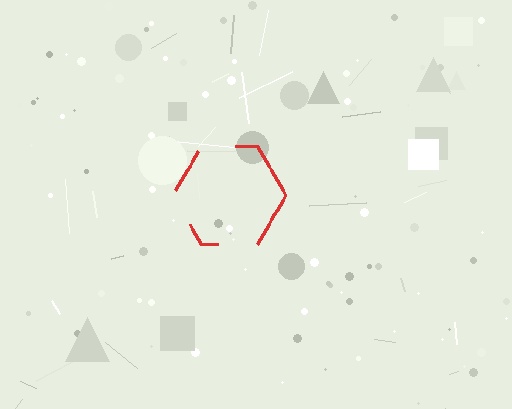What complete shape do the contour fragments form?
The contour fragments form a hexagon.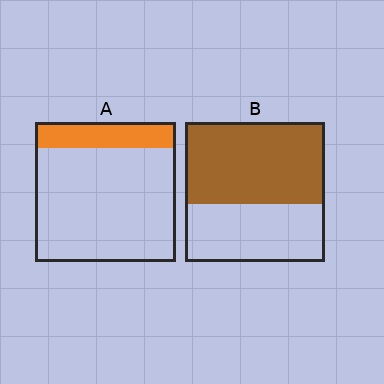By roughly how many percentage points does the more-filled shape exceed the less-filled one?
By roughly 40 percentage points (B over A).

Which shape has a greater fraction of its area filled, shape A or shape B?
Shape B.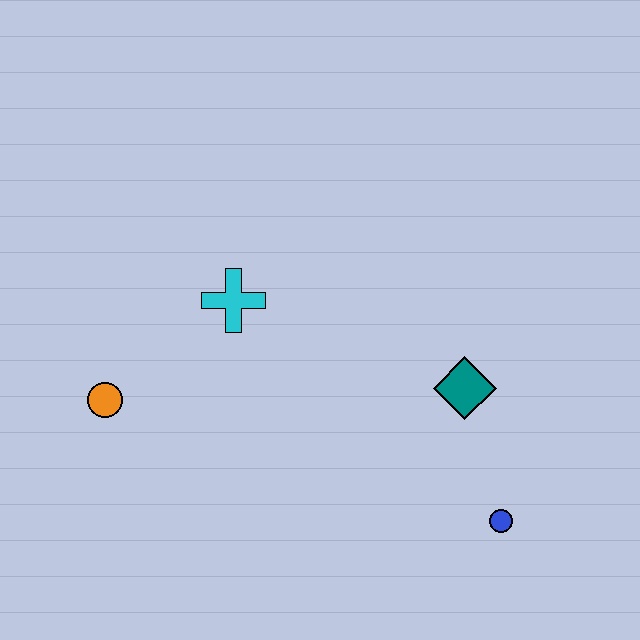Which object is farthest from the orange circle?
The blue circle is farthest from the orange circle.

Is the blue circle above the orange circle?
No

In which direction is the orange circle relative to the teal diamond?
The orange circle is to the left of the teal diamond.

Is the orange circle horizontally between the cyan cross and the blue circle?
No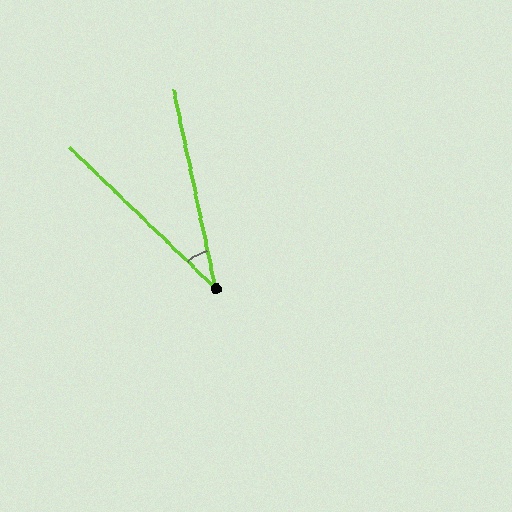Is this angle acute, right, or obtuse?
It is acute.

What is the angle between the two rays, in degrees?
Approximately 34 degrees.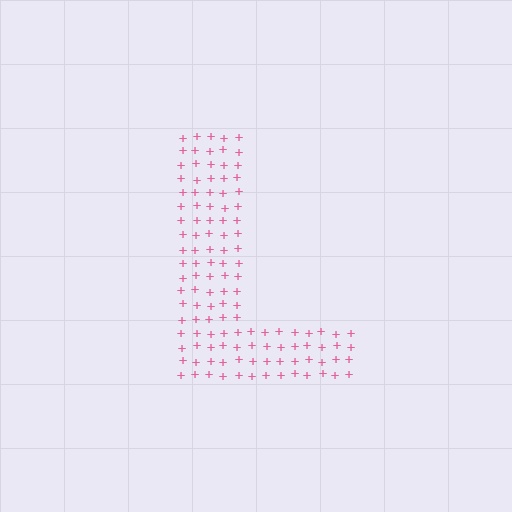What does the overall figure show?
The overall figure shows the letter L.